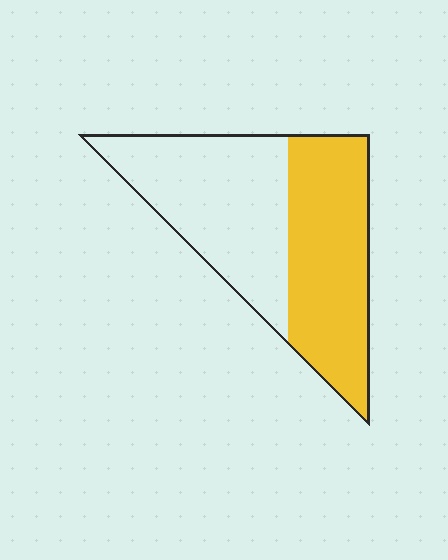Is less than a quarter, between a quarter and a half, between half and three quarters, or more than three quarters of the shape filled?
Between a quarter and a half.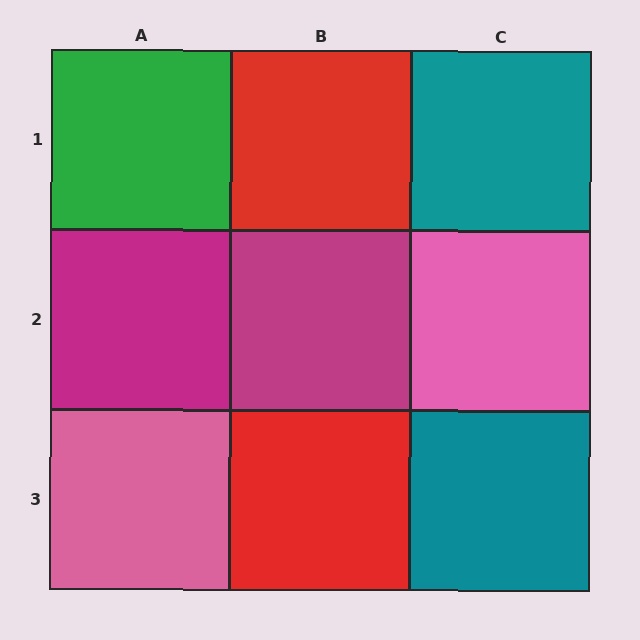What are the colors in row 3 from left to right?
Pink, red, teal.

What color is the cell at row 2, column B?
Magenta.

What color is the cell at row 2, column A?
Magenta.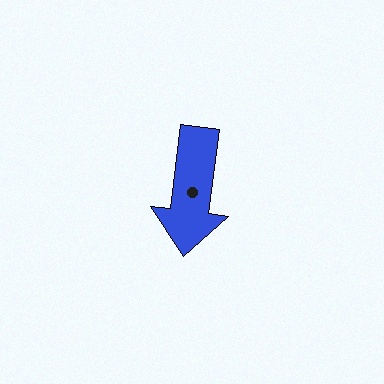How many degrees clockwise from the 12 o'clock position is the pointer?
Approximately 187 degrees.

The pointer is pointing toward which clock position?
Roughly 6 o'clock.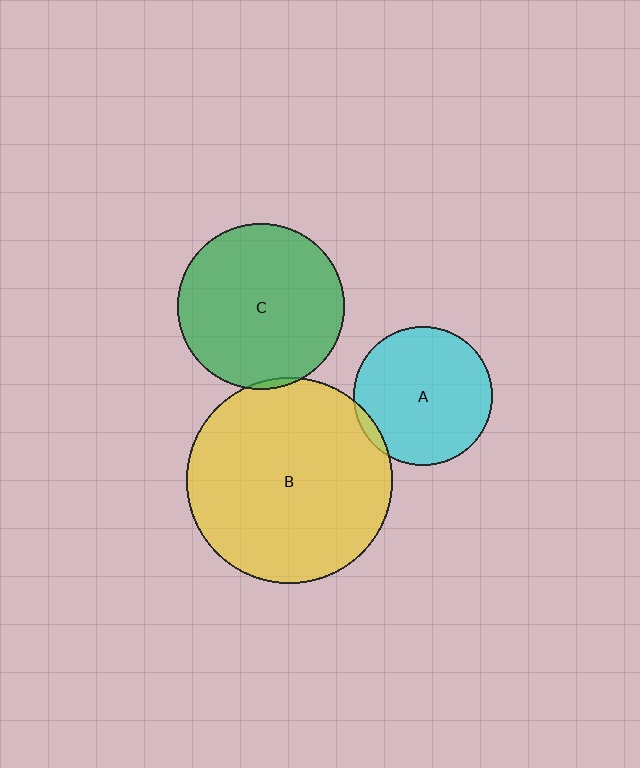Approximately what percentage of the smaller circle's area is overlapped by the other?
Approximately 5%.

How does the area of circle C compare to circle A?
Approximately 1.4 times.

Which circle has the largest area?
Circle B (yellow).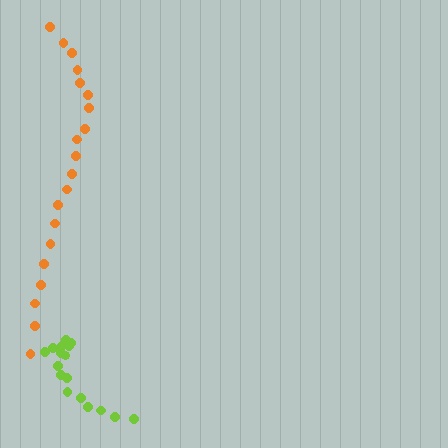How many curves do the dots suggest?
There are 2 distinct paths.